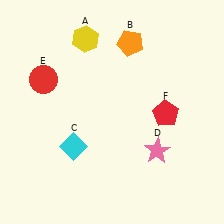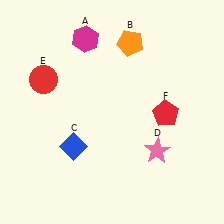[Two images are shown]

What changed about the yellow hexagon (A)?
In Image 1, A is yellow. In Image 2, it changed to magenta.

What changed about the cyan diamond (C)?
In Image 1, C is cyan. In Image 2, it changed to blue.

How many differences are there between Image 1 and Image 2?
There are 2 differences between the two images.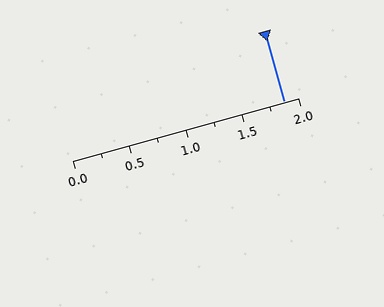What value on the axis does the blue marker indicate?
The marker indicates approximately 1.88.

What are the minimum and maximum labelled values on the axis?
The axis runs from 0.0 to 2.0.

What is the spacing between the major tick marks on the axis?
The major ticks are spaced 0.5 apart.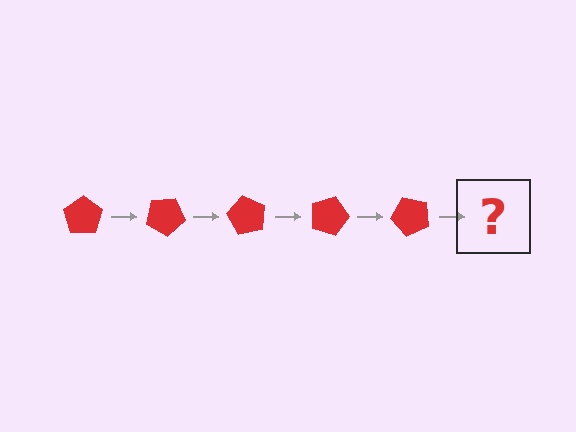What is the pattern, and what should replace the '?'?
The pattern is that the pentagon rotates 30 degrees each step. The '?' should be a red pentagon rotated 150 degrees.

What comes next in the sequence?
The next element should be a red pentagon rotated 150 degrees.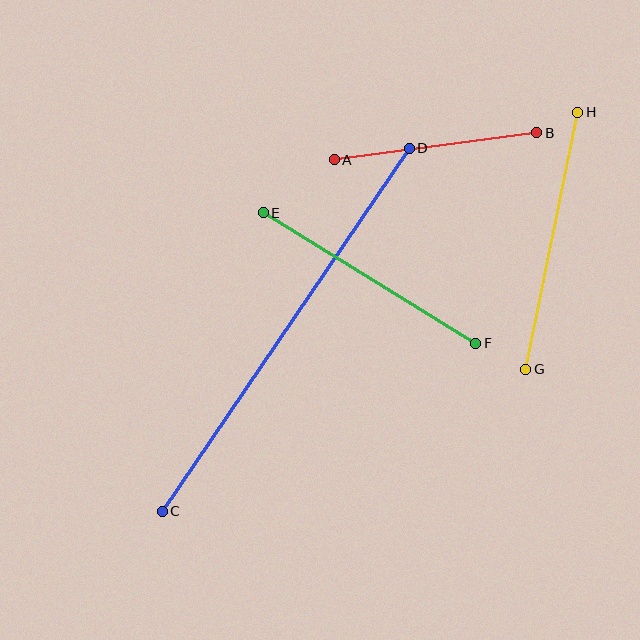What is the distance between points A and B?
The distance is approximately 205 pixels.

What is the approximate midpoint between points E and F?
The midpoint is at approximately (370, 278) pixels.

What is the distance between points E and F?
The distance is approximately 250 pixels.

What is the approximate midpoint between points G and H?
The midpoint is at approximately (552, 241) pixels.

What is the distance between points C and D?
The distance is approximately 439 pixels.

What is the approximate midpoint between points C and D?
The midpoint is at approximately (286, 330) pixels.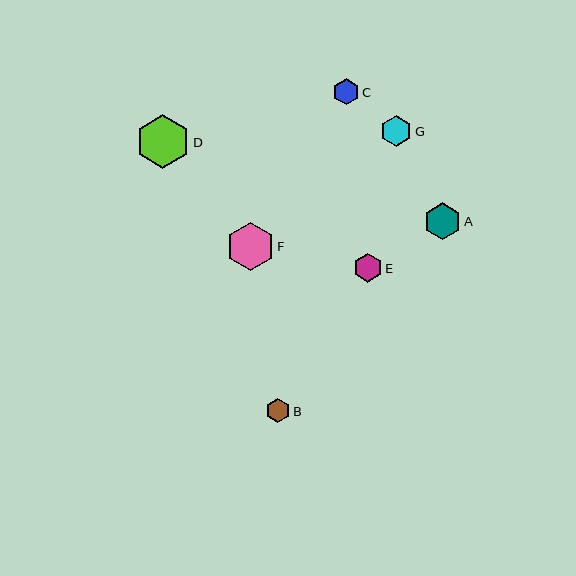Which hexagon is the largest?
Hexagon D is the largest with a size of approximately 53 pixels.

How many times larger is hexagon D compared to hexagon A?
Hexagon D is approximately 1.4 times the size of hexagon A.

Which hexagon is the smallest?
Hexagon B is the smallest with a size of approximately 24 pixels.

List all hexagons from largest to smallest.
From largest to smallest: D, F, A, G, E, C, B.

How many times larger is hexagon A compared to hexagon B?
Hexagon A is approximately 1.5 times the size of hexagon B.